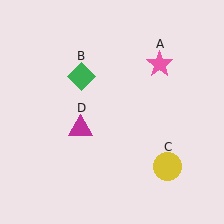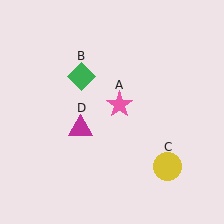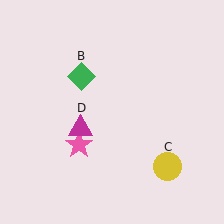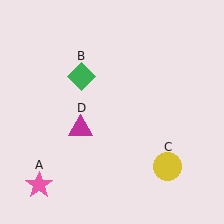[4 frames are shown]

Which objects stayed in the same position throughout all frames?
Green diamond (object B) and yellow circle (object C) and magenta triangle (object D) remained stationary.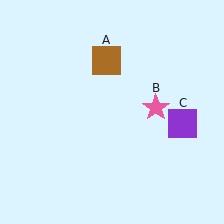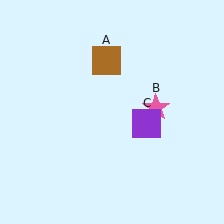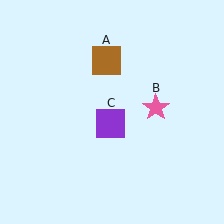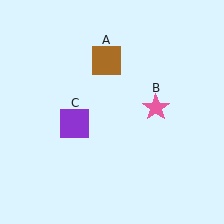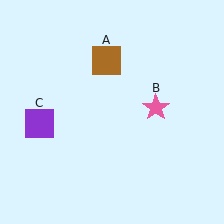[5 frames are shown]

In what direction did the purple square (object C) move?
The purple square (object C) moved left.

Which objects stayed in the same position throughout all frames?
Brown square (object A) and pink star (object B) remained stationary.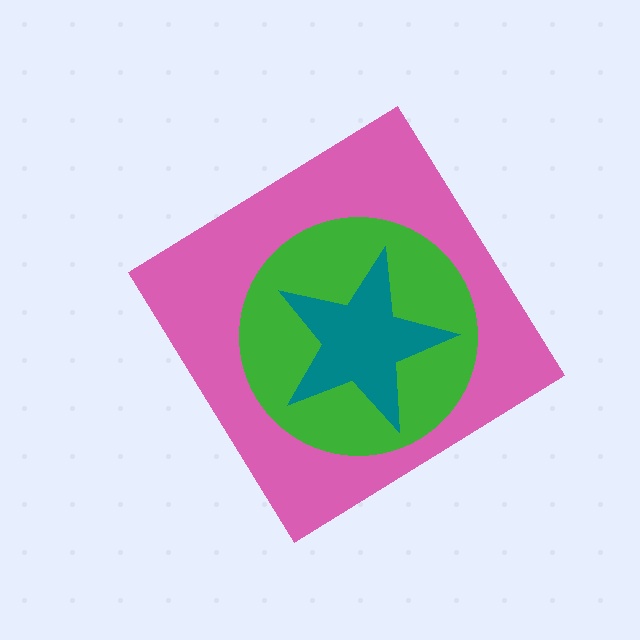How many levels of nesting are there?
3.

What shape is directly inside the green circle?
The teal star.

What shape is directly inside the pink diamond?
The green circle.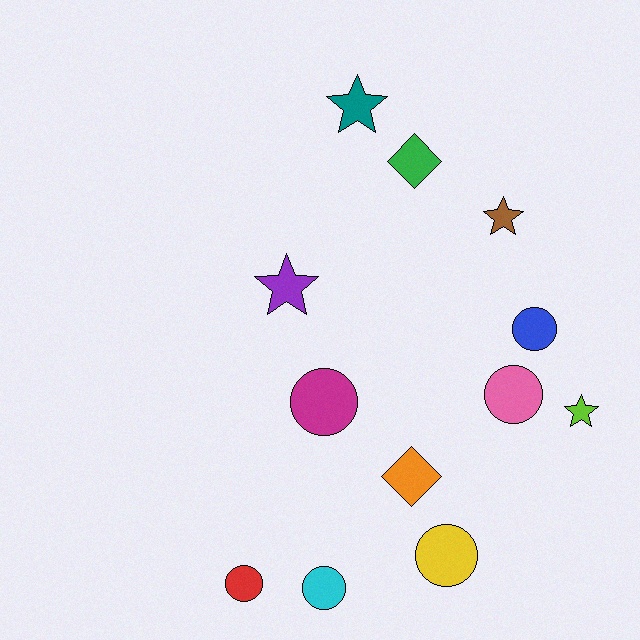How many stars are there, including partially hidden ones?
There are 4 stars.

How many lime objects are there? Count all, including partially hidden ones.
There is 1 lime object.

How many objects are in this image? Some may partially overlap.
There are 12 objects.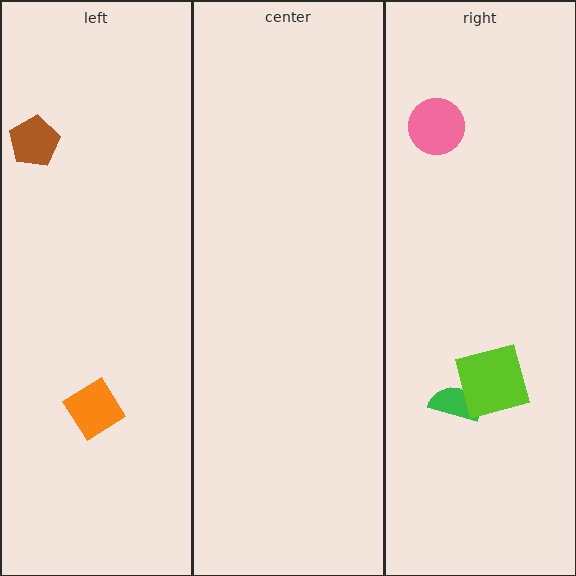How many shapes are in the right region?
3.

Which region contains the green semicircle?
The right region.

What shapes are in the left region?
The brown pentagon, the orange diamond.